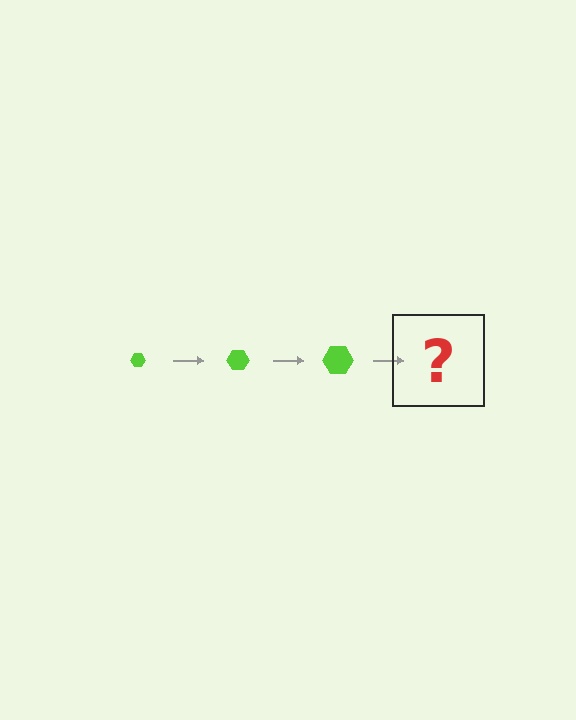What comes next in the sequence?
The next element should be a lime hexagon, larger than the previous one.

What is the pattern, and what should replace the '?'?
The pattern is that the hexagon gets progressively larger each step. The '?' should be a lime hexagon, larger than the previous one.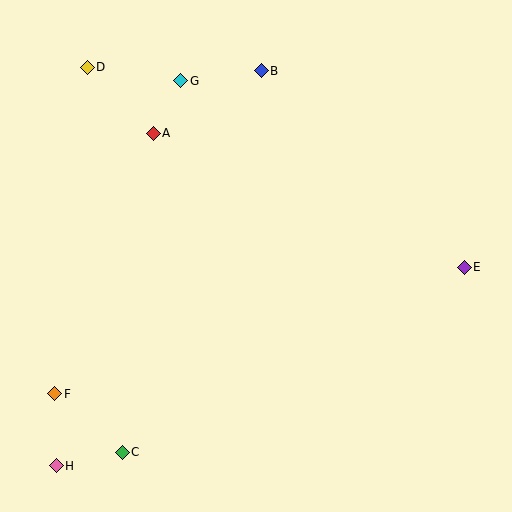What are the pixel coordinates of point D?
Point D is at (87, 67).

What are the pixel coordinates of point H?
Point H is at (56, 466).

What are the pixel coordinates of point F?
Point F is at (55, 394).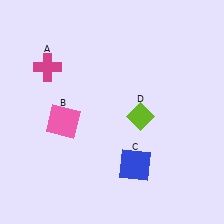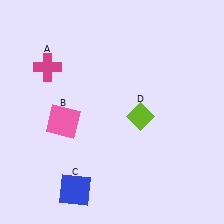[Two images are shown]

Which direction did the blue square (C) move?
The blue square (C) moved left.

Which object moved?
The blue square (C) moved left.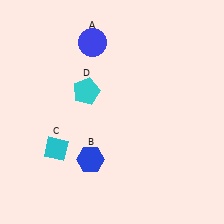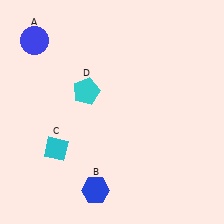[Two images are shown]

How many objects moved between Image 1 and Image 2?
2 objects moved between the two images.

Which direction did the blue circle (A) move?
The blue circle (A) moved left.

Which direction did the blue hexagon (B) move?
The blue hexagon (B) moved down.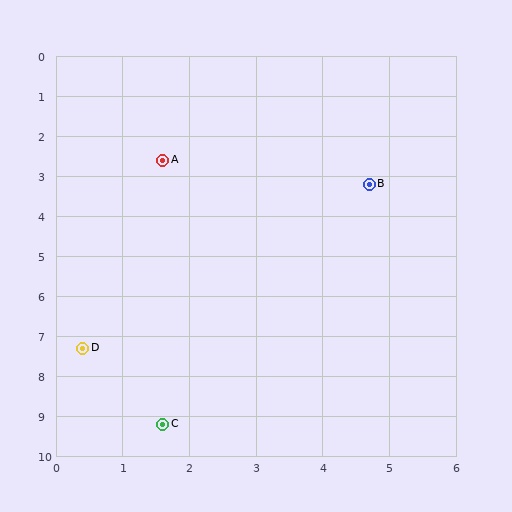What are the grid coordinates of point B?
Point B is at approximately (4.7, 3.2).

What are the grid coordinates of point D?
Point D is at approximately (0.4, 7.3).